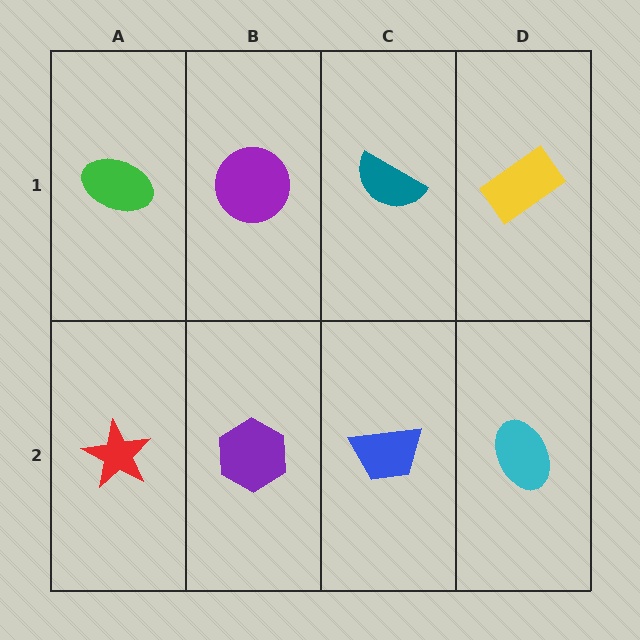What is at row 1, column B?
A purple circle.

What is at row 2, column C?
A blue trapezoid.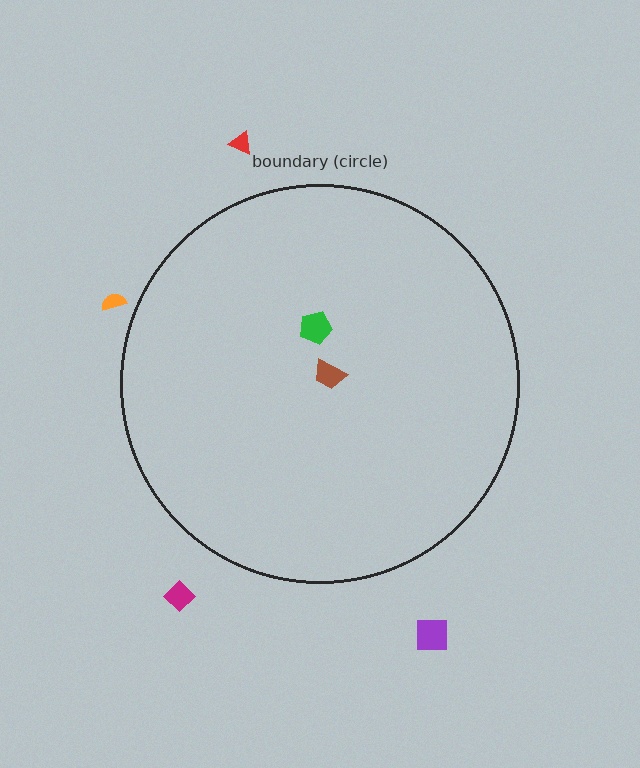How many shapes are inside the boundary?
2 inside, 4 outside.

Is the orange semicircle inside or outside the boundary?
Outside.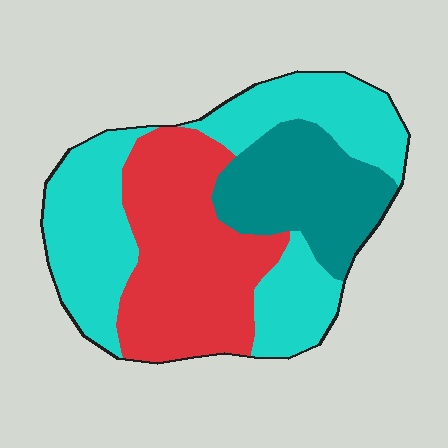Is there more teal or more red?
Red.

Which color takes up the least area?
Teal, at roughly 20%.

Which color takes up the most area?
Cyan, at roughly 45%.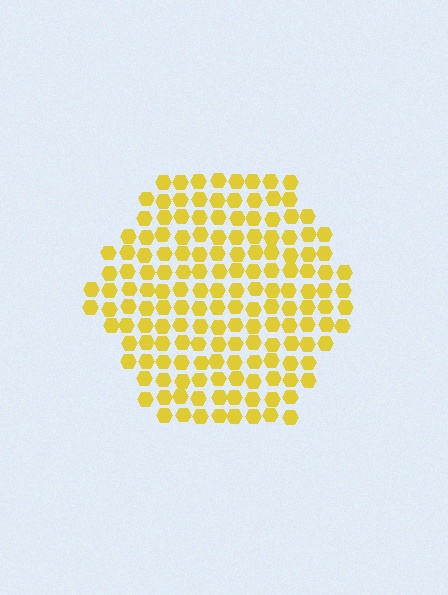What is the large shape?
The large shape is a hexagon.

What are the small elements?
The small elements are hexagons.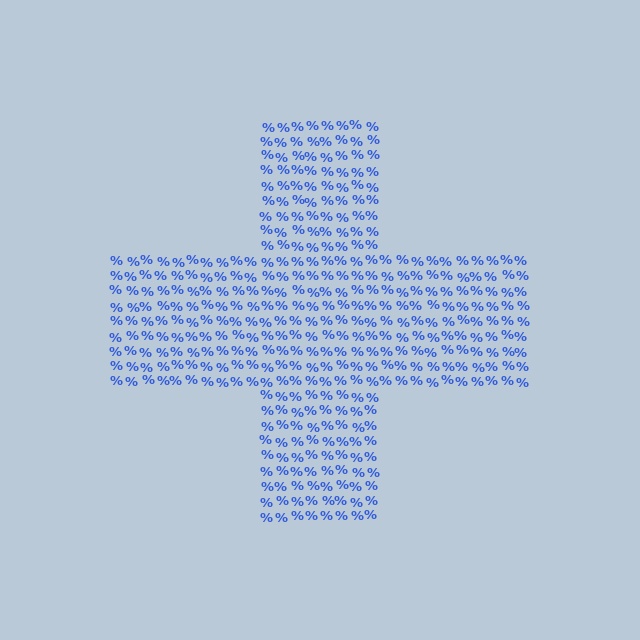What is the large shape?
The large shape is a cross.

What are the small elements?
The small elements are percent signs.